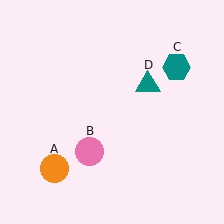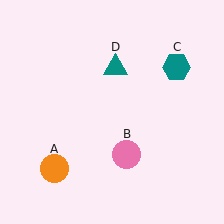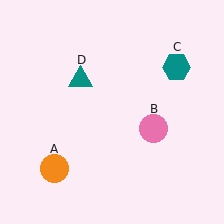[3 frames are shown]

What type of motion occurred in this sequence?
The pink circle (object B), teal triangle (object D) rotated counterclockwise around the center of the scene.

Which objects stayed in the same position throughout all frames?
Orange circle (object A) and teal hexagon (object C) remained stationary.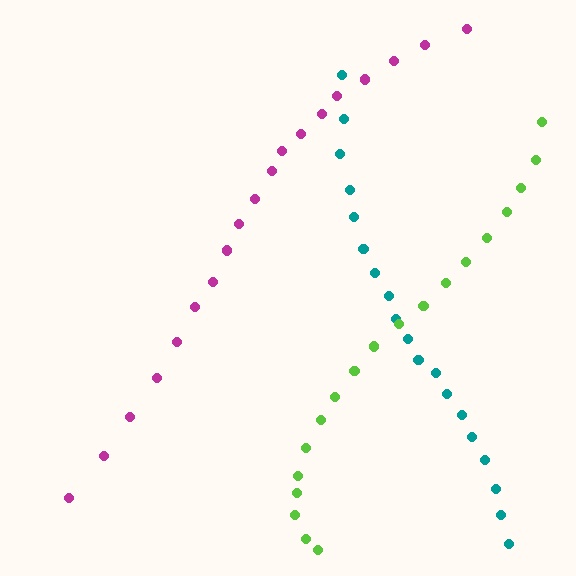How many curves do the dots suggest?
There are 3 distinct paths.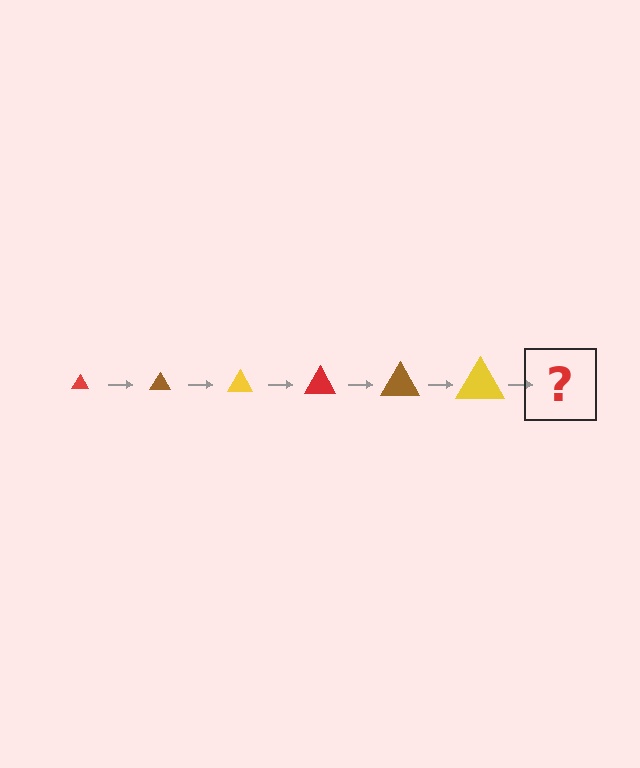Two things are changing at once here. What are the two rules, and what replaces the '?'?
The two rules are that the triangle grows larger each step and the color cycles through red, brown, and yellow. The '?' should be a red triangle, larger than the previous one.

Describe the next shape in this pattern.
It should be a red triangle, larger than the previous one.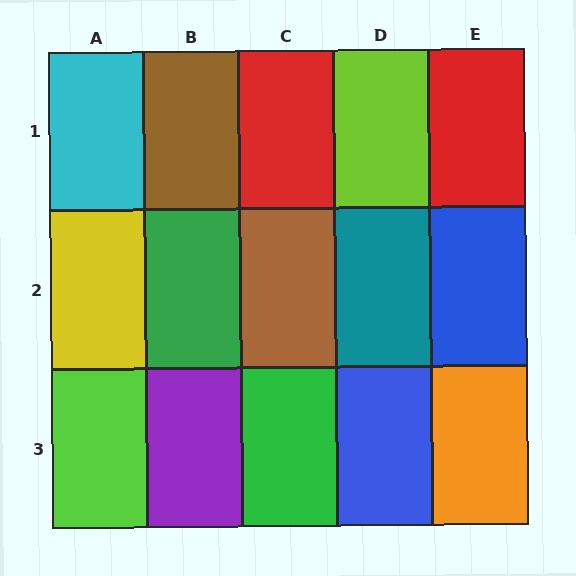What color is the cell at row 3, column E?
Orange.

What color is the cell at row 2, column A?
Yellow.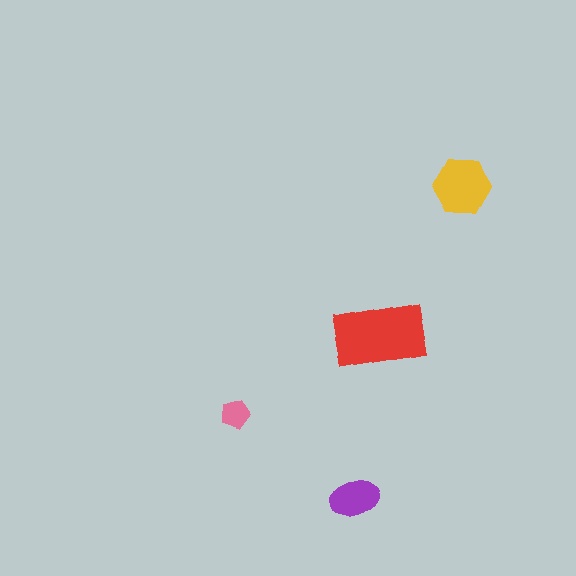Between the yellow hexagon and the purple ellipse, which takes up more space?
The yellow hexagon.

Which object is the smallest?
The pink pentagon.